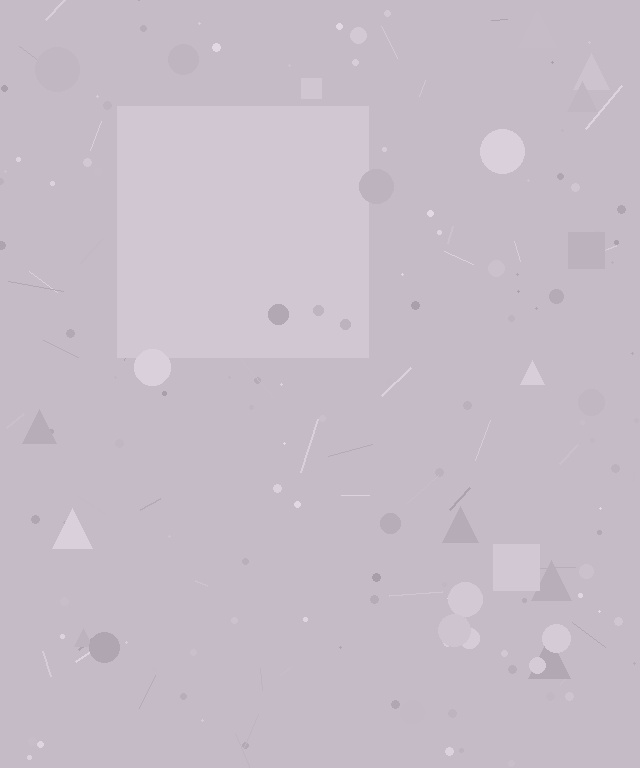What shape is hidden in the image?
A square is hidden in the image.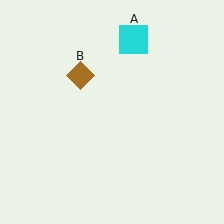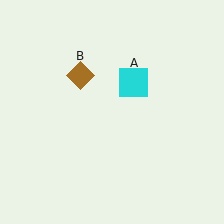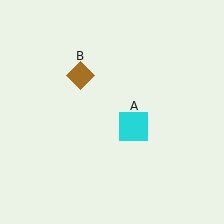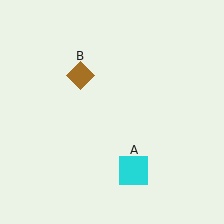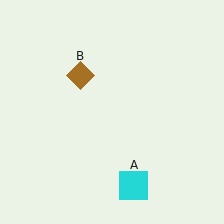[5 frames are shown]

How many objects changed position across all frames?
1 object changed position: cyan square (object A).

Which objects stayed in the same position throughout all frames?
Brown diamond (object B) remained stationary.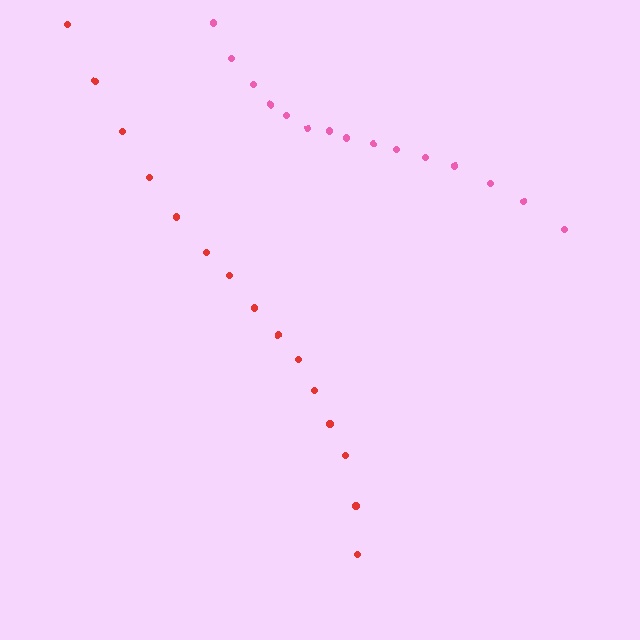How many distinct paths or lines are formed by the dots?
There are 2 distinct paths.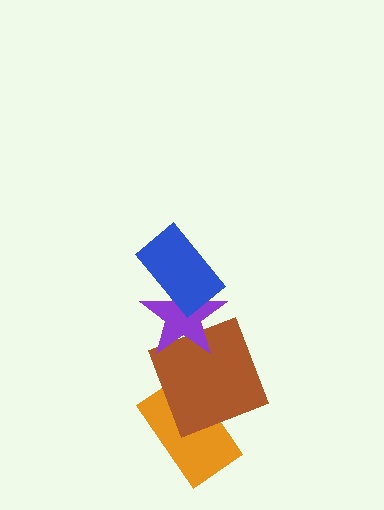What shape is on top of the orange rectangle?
The brown square is on top of the orange rectangle.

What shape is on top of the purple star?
The blue rectangle is on top of the purple star.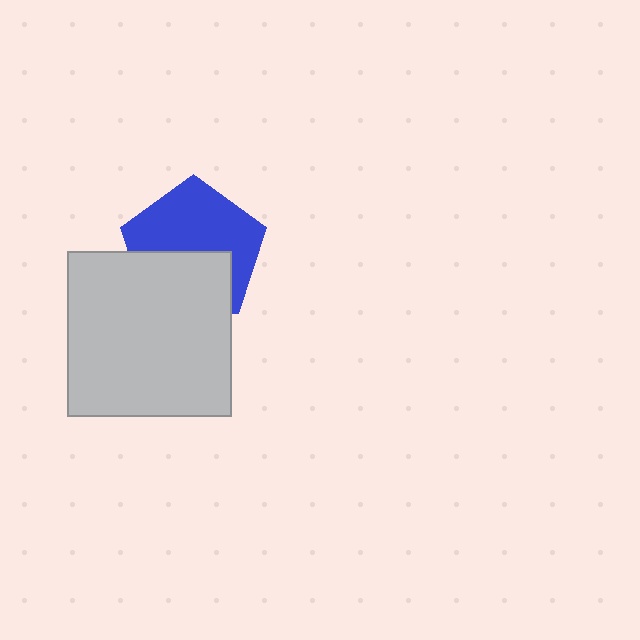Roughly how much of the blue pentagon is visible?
About half of it is visible (roughly 59%).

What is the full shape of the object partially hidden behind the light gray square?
The partially hidden object is a blue pentagon.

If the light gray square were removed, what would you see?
You would see the complete blue pentagon.